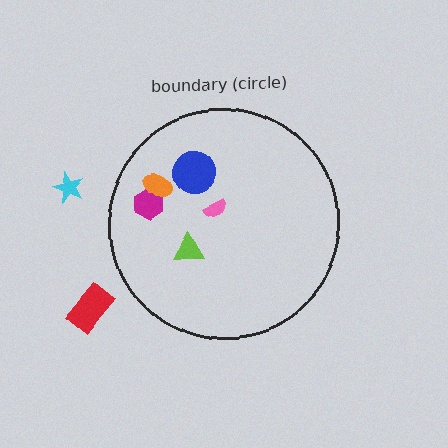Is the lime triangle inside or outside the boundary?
Inside.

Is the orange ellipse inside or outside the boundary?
Inside.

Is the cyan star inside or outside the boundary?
Outside.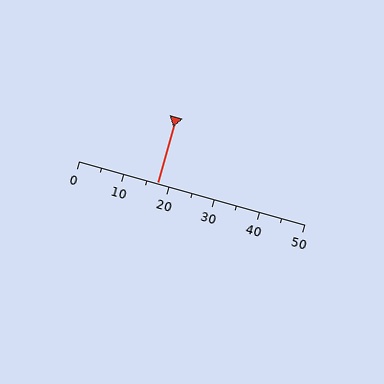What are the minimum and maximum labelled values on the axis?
The axis runs from 0 to 50.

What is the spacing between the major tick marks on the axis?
The major ticks are spaced 10 apart.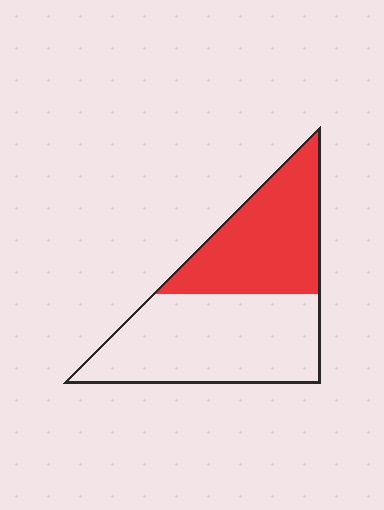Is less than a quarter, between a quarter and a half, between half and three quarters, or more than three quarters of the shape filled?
Between a quarter and a half.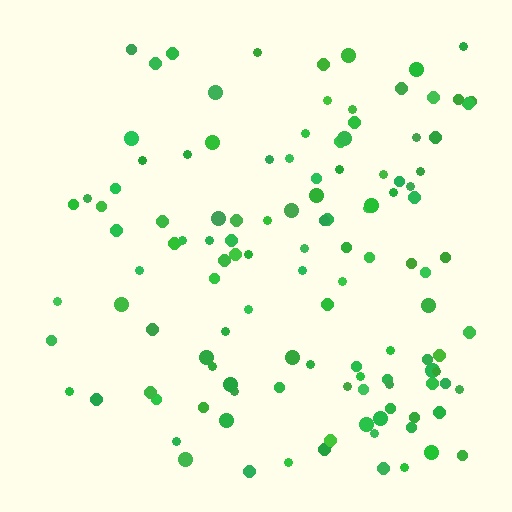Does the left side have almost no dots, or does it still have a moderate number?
Still a moderate number, just noticeably fewer than the right.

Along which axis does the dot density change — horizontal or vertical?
Horizontal.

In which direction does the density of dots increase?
From left to right, with the right side densest.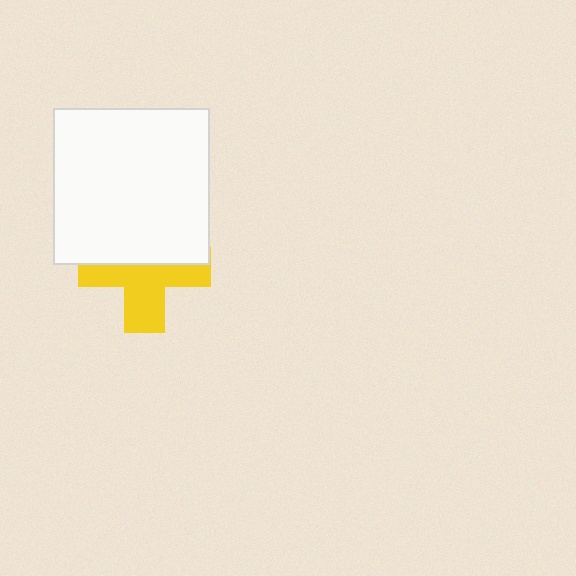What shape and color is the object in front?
The object in front is a white square.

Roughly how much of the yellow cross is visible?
About half of it is visible (roughly 53%).